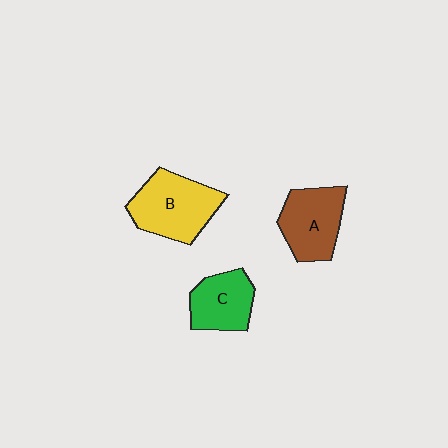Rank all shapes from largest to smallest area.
From largest to smallest: B (yellow), A (brown), C (green).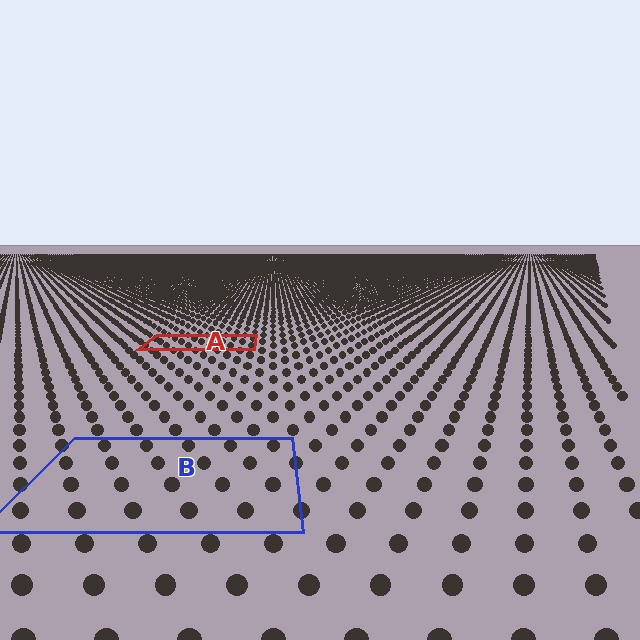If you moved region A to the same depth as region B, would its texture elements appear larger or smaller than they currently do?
They would appear larger. At a closer depth, the same texture elements are projected at a bigger on-screen size.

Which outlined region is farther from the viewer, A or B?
Region A is farther from the viewer — the texture elements inside it appear smaller and more densely packed.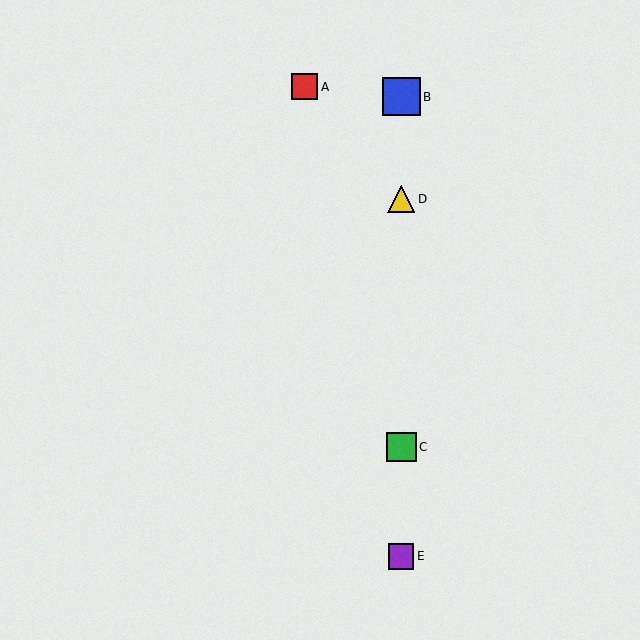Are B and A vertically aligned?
No, B is at x≈401 and A is at x≈305.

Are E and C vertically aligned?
Yes, both are at x≈401.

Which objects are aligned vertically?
Objects B, C, D, E are aligned vertically.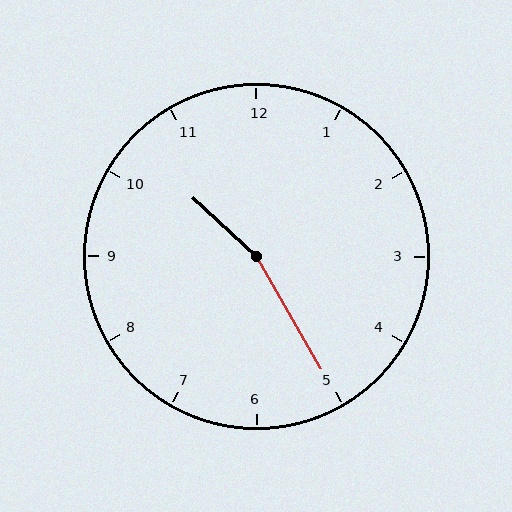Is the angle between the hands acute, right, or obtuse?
It is obtuse.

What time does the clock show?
10:25.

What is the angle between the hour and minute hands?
Approximately 162 degrees.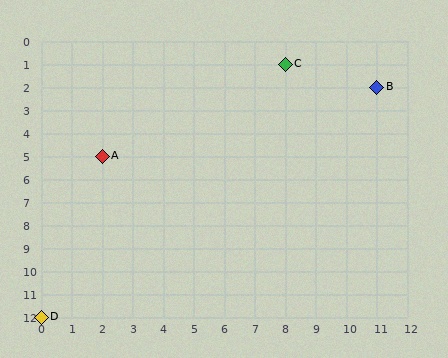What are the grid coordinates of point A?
Point A is at grid coordinates (2, 5).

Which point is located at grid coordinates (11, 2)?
Point B is at (11, 2).